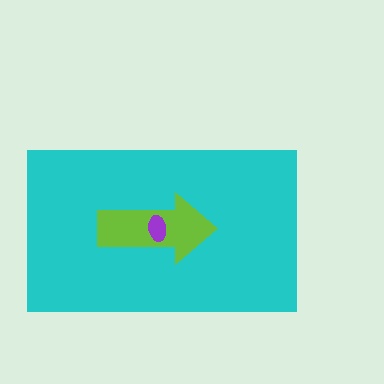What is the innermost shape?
The purple ellipse.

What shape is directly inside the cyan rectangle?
The lime arrow.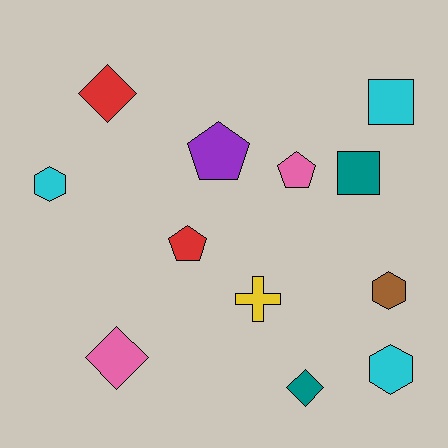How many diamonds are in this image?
There are 3 diamonds.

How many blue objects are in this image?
There are no blue objects.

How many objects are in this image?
There are 12 objects.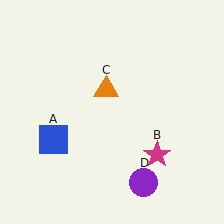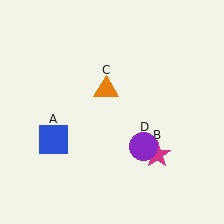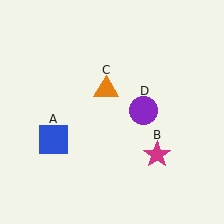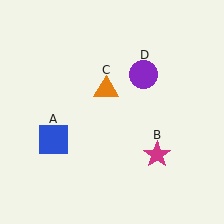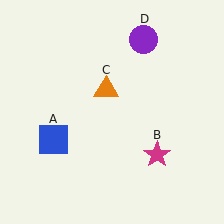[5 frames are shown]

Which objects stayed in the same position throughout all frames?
Blue square (object A) and magenta star (object B) and orange triangle (object C) remained stationary.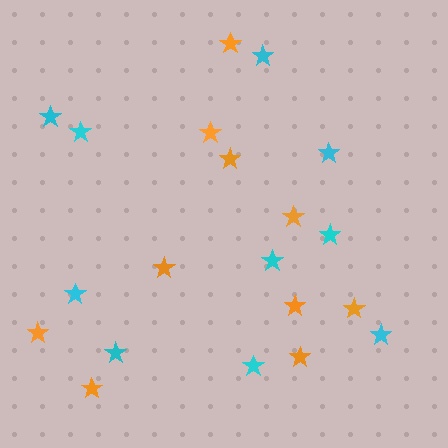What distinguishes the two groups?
There are 2 groups: one group of orange stars (10) and one group of cyan stars (10).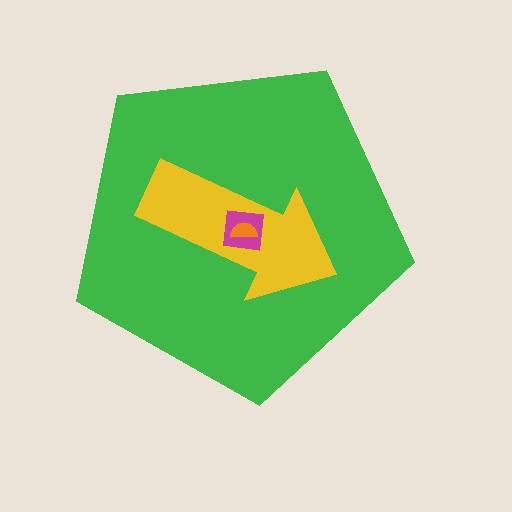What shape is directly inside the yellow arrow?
The magenta square.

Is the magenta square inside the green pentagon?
Yes.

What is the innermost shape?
The orange semicircle.